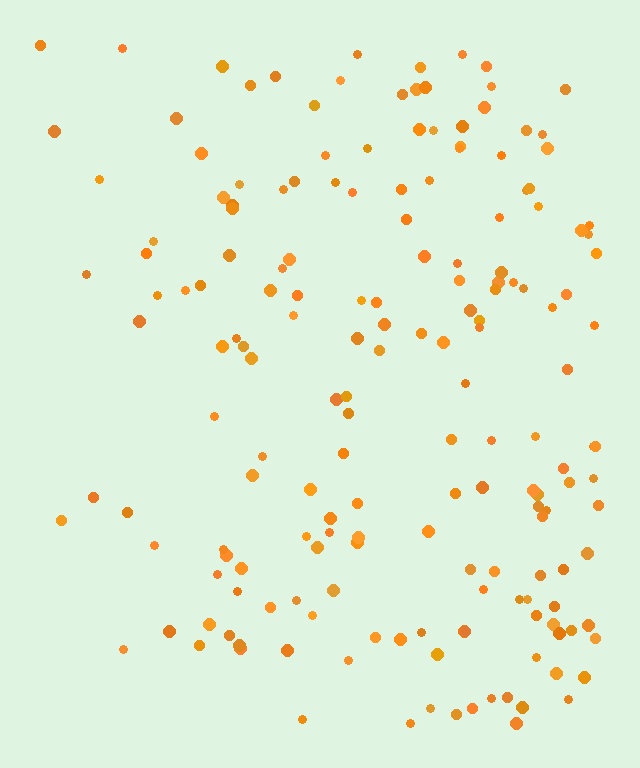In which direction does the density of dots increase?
From left to right, with the right side densest.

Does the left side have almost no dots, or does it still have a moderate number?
Still a moderate number, just noticeably fewer than the right.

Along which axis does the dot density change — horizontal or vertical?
Horizontal.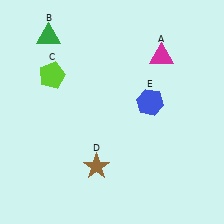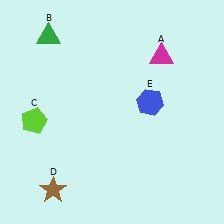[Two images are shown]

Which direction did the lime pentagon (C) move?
The lime pentagon (C) moved down.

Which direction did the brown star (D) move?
The brown star (D) moved left.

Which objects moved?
The objects that moved are: the lime pentagon (C), the brown star (D).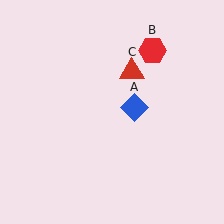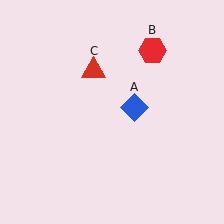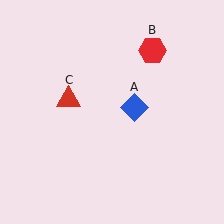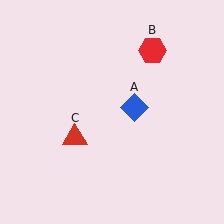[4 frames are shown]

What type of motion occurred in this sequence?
The red triangle (object C) rotated counterclockwise around the center of the scene.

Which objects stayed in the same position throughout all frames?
Blue diamond (object A) and red hexagon (object B) remained stationary.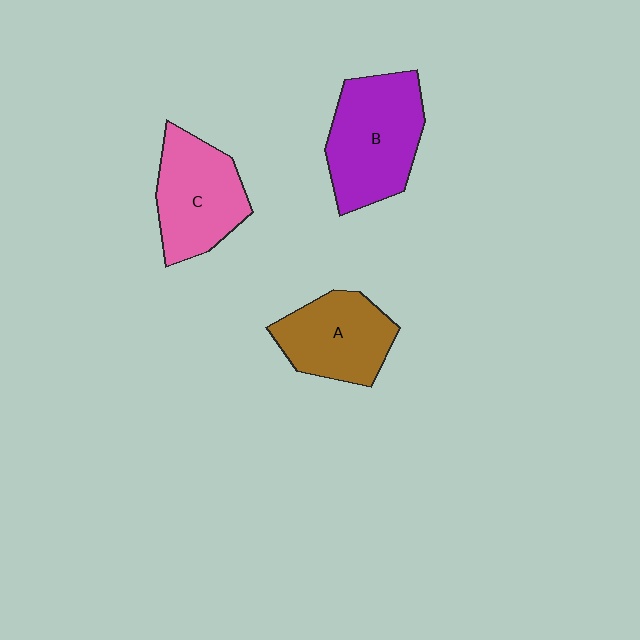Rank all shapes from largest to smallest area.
From largest to smallest: B (purple), C (pink), A (brown).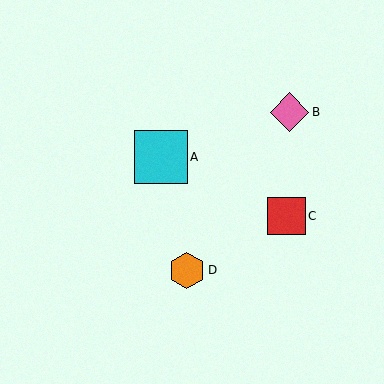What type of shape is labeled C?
Shape C is a red square.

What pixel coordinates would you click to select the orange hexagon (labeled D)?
Click at (187, 270) to select the orange hexagon D.